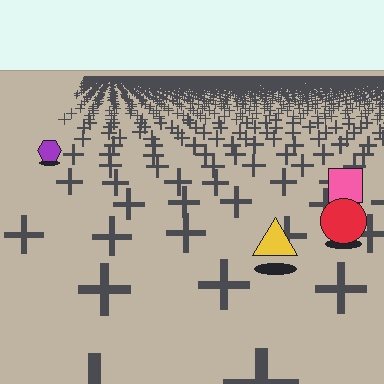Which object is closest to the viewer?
The yellow triangle is closest. The texture marks near it are larger and more spread out.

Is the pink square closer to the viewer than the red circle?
No. The red circle is closer — you can tell from the texture gradient: the ground texture is coarser near it.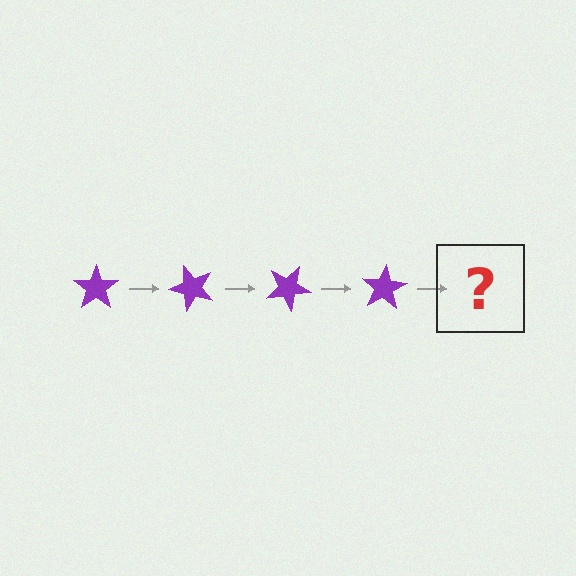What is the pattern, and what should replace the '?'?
The pattern is that the star rotates 50 degrees each step. The '?' should be a purple star rotated 200 degrees.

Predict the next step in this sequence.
The next step is a purple star rotated 200 degrees.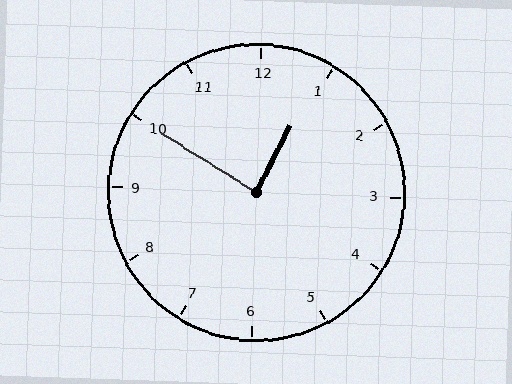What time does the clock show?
12:50.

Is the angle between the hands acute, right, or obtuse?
It is right.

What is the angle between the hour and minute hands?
Approximately 85 degrees.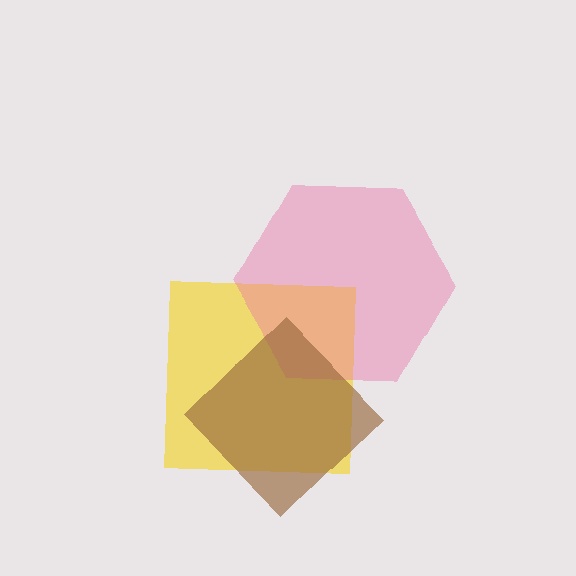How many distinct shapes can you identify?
There are 3 distinct shapes: a yellow square, a pink hexagon, a brown diamond.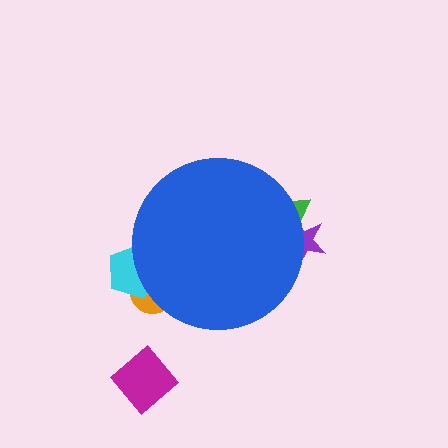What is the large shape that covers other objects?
A blue circle.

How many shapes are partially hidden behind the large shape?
4 shapes are partially hidden.